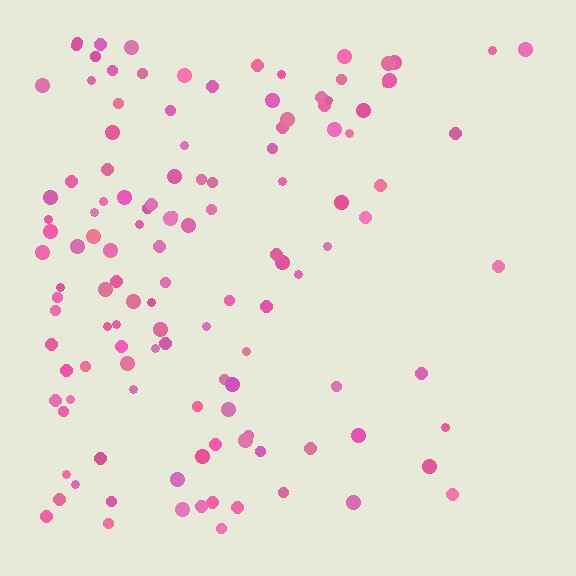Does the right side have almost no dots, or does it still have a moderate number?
Still a moderate number, just noticeably fewer than the left.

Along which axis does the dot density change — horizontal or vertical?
Horizontal.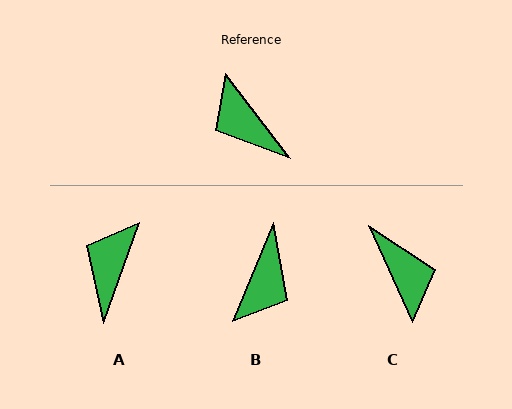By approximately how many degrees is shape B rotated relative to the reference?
Approximately 121 degrees counter-clockwise.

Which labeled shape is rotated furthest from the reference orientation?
C, about 167 degrees away.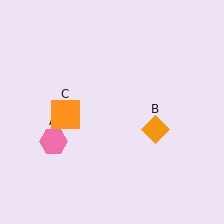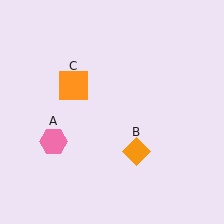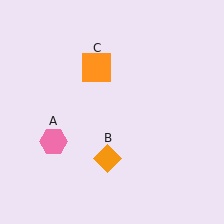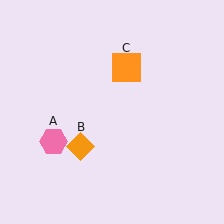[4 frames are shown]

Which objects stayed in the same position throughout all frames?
Pink hexagon (object A) remained stationary.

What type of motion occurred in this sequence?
The orange diamond (object B), orange square (object C) rotated clockwise around the center of the scene.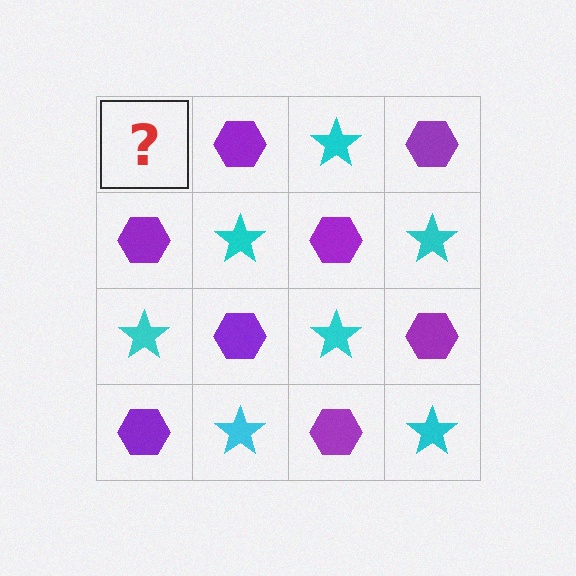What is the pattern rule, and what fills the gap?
The rule is that it alternates cyan star and purple hexagon in a checkerboard pattern. The gap should be filled with a cyan star.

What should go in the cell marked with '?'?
The missing cell should contain a cyan star.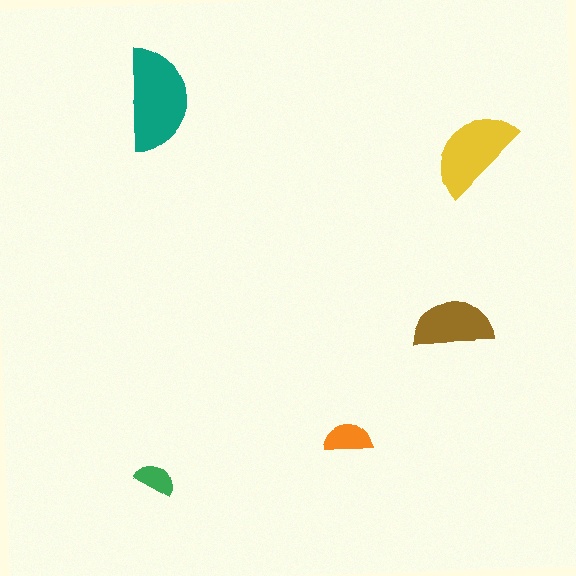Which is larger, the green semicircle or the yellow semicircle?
The yellow one.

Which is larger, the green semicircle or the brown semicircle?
The brown one.